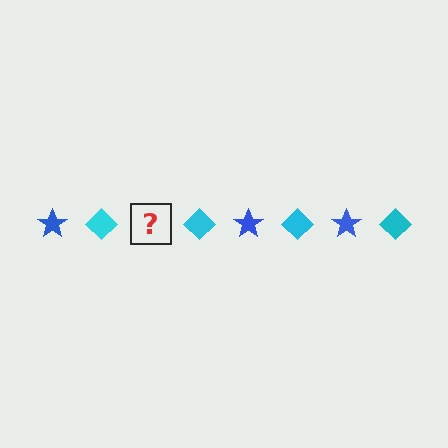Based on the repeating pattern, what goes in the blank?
The blank should be a blue star.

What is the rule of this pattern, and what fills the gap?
The rule is that the pattern alternates between blue star and cyan diamond. The gap should be filled with a blue star.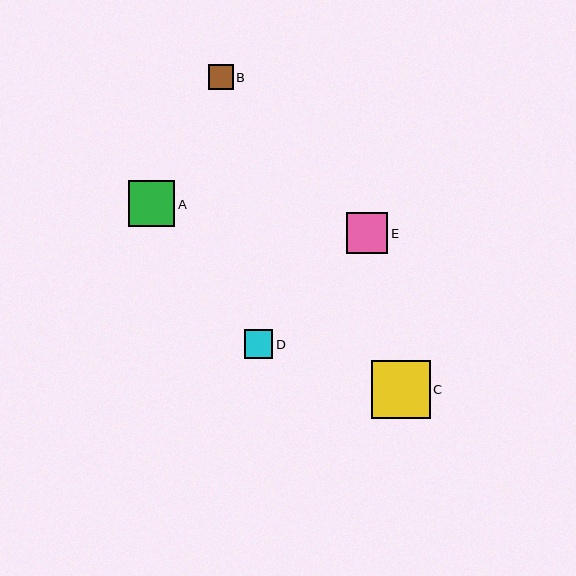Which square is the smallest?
Square B is the smallest with a size of approximately 25 pixels.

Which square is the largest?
Square C is the largest with a size of approximately 59 pixels.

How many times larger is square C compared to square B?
Square C is approximately 2.4 times the size of square B.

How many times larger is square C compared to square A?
Square C is approximately 1.3 times the size of square A.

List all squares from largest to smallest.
From largest to smallest: C, A, E, D, B.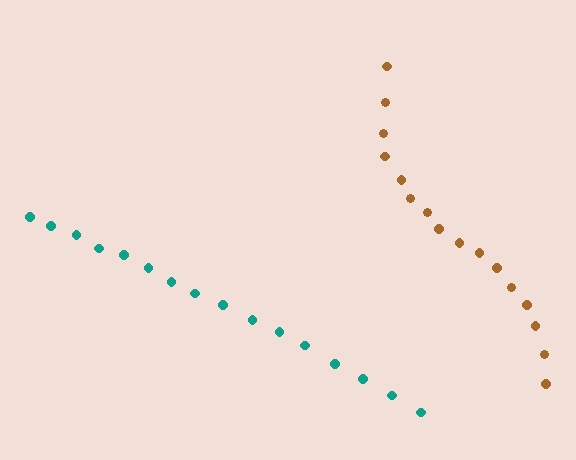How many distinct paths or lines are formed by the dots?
There are 2 distinct paths.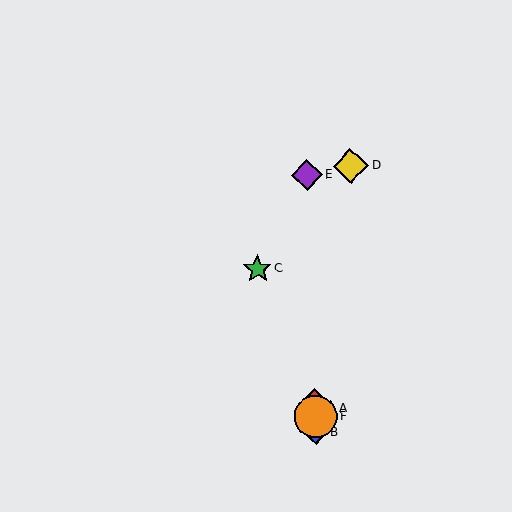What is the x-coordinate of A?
Object A is at x≈315.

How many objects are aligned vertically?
4 objects (A, B, E, F) are aligned vertically.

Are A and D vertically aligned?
No, A is at x≈315 and D is at x≈351.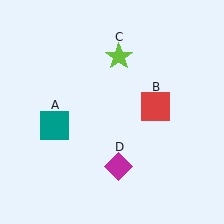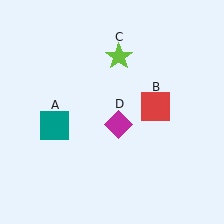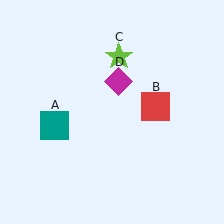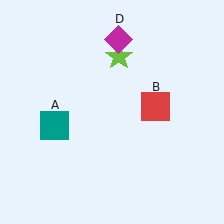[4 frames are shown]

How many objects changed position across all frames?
1 object changed position: magenta diamond (object D).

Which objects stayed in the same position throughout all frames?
Teal square (object A) and red square (object B) and lime star (object C) remained stationary.